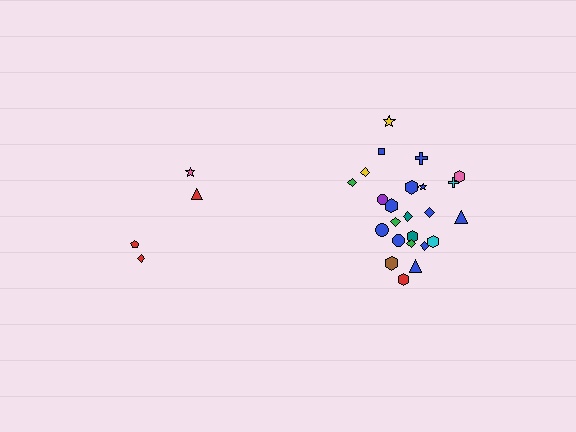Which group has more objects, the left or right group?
The right group.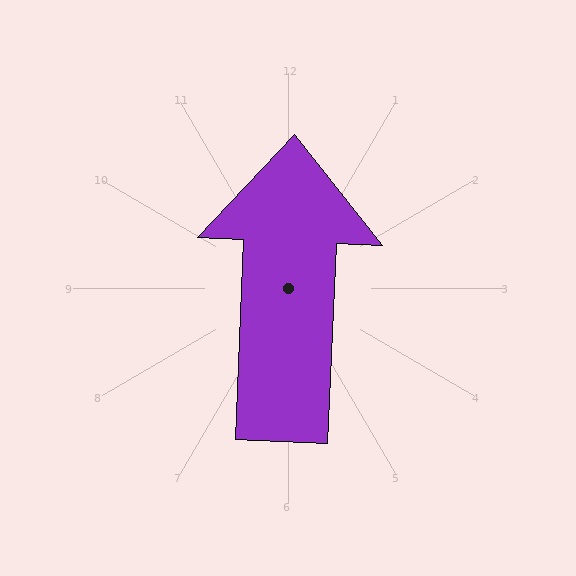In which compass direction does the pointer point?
North.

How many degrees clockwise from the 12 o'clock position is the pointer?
Approximately 3 degrees.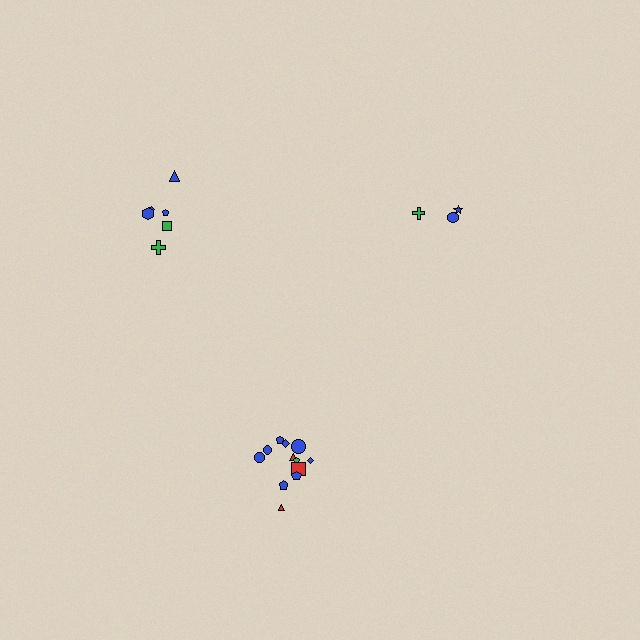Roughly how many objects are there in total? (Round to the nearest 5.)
Roughly 20 objects in total.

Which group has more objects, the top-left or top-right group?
The top-left group.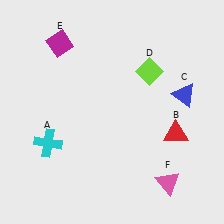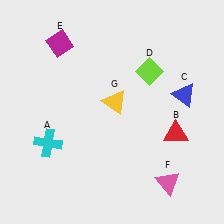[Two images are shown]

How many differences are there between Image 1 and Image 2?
There is 1 difference between the two images.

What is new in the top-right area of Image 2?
A yellow triangle (G) was added in the top-right area of Image 2.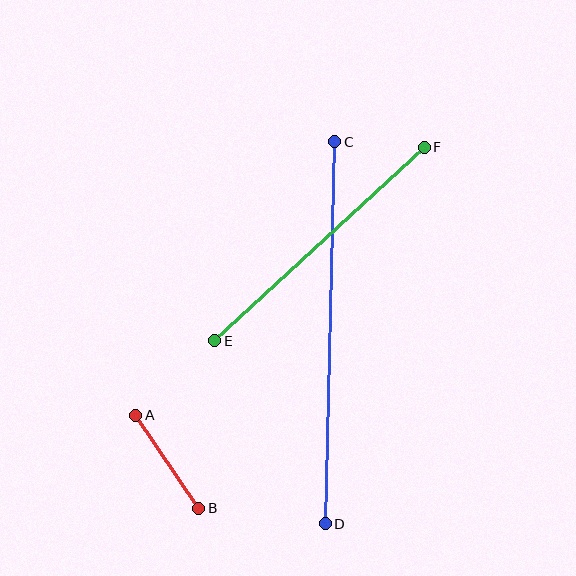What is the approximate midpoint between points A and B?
The midpoint is at approximately (167, 462) pixels.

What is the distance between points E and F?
The distance is approximately 285 pixels.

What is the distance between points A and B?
The distance is approximately 112 pixels.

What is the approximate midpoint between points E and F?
The midpoint is at approximately (320, 244) pixels.